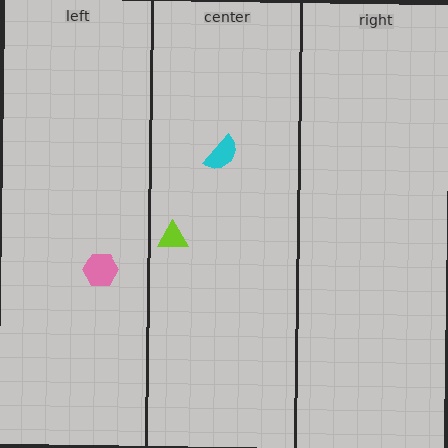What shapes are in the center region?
The cyan semicircle, the lime triangle.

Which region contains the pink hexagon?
The left region.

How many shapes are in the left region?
1.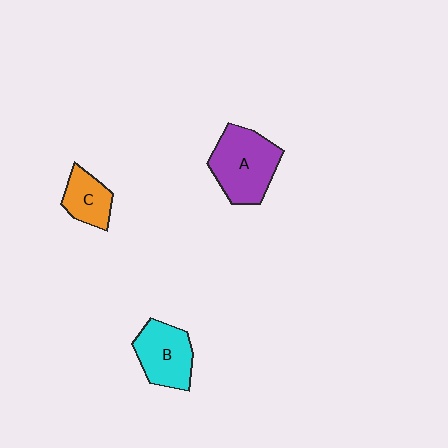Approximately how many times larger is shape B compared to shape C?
Approximately 1.4 times.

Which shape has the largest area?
Shape A (purple).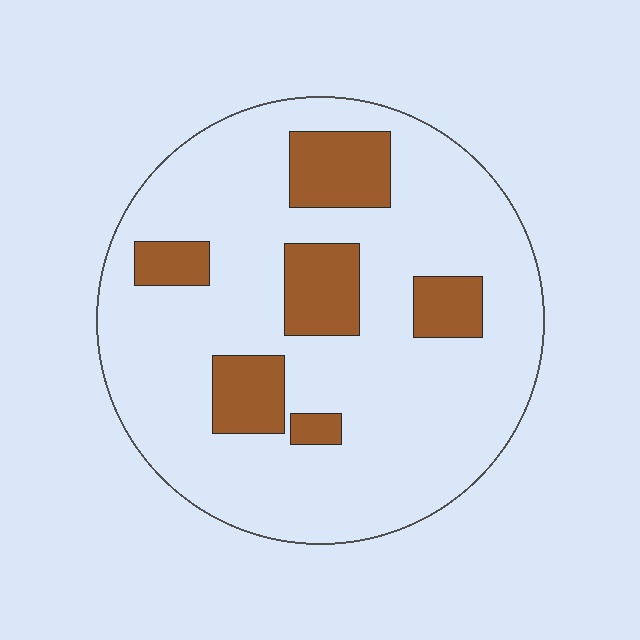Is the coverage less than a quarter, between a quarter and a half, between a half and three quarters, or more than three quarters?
Less than a quarter.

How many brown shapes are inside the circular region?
6.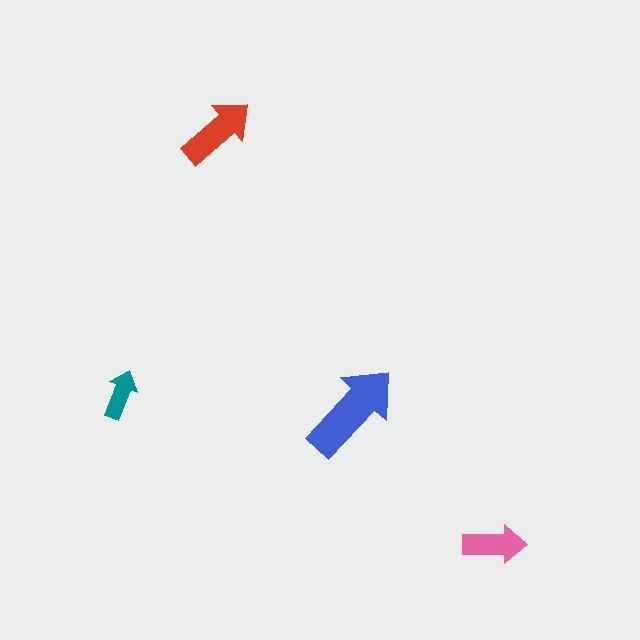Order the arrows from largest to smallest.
the blue one, the red one, the pink one, the teal one.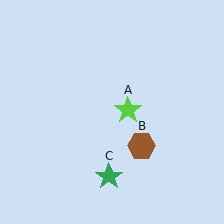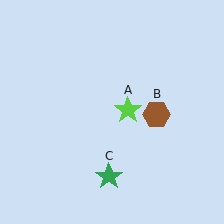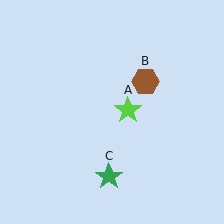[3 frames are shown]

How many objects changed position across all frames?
1 object changed position: brown hexagon (object B).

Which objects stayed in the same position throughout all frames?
Lime star (object A) and green star (object C) remained stationary.